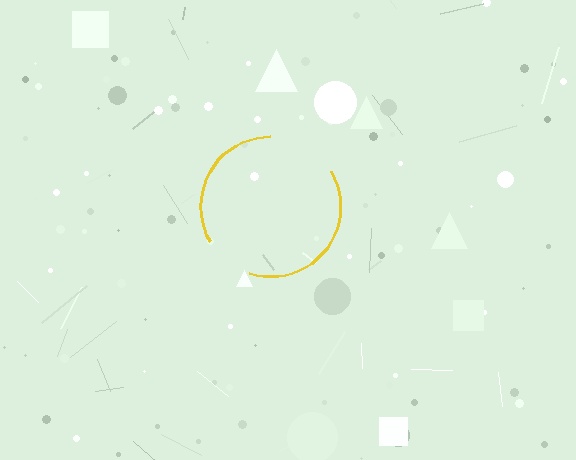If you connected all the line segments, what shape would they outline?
They would outline a circle.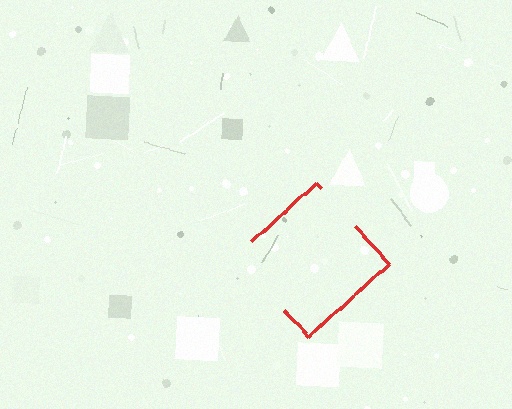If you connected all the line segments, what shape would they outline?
They would outline a diamond.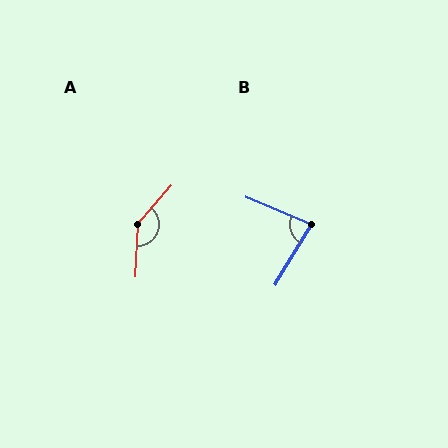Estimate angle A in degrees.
Approximately 142 degrees.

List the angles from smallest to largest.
B (82°), A (142°).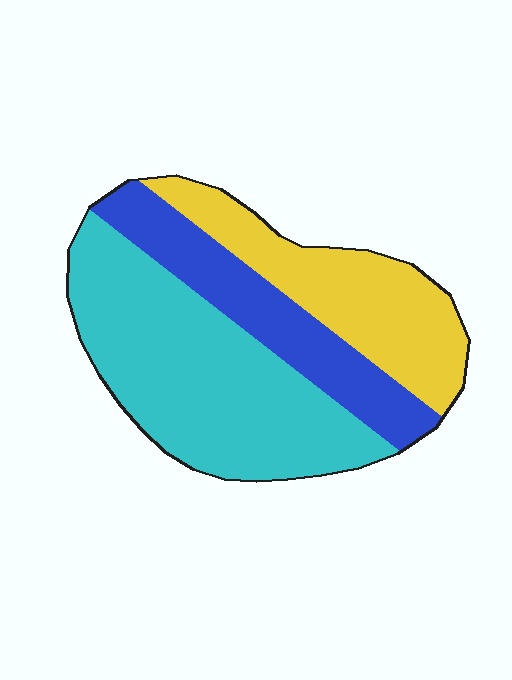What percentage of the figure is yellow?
Yellow covers 28% of the figure.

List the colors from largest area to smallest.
From largest to smallest: cyan, yellow, blue.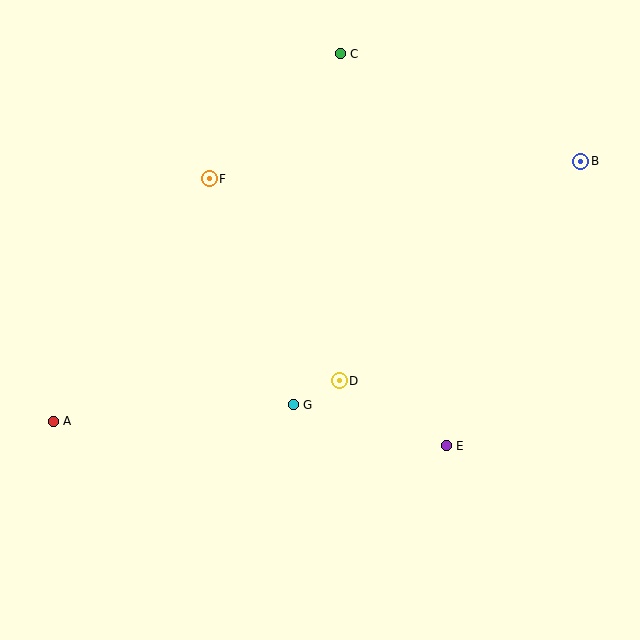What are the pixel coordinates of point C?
Point C is at (340, 54).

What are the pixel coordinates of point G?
Point G is at (293, 405).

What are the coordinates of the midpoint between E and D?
The midpoint between E and D is at (393, 413).